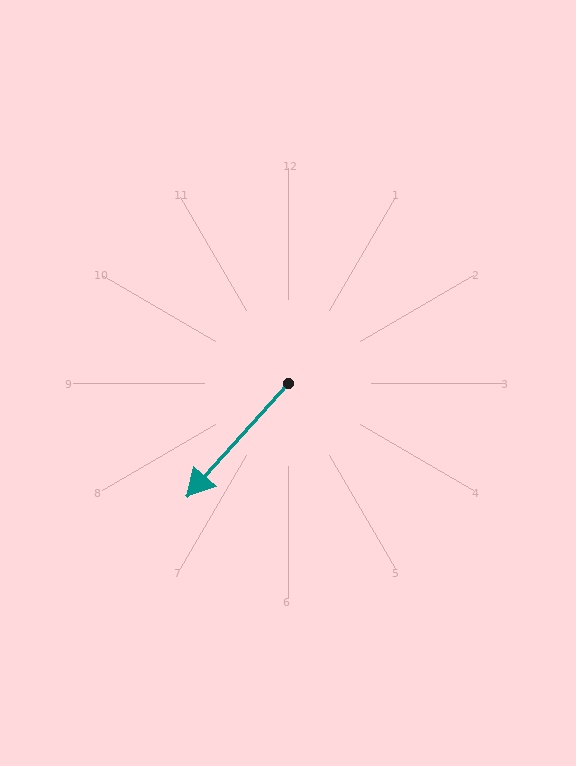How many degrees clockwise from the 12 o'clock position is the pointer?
Approximately 222 degrees.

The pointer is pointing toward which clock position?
Roughly 7 o'clock.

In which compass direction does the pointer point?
Southwest.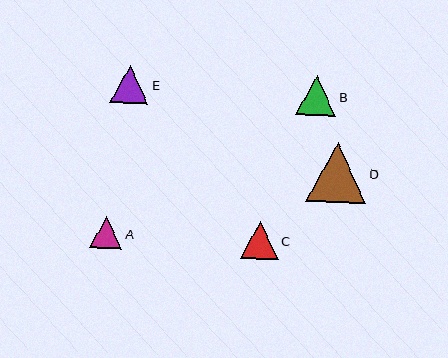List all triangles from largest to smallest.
From largest to smallest: D, B, E, C, A.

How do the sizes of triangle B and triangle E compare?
Triangle B and triangle E are approximately the same size.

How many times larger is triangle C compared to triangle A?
Triangle C is approximately 1.2 times the size of triangle A.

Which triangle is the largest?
Triangle D is the largest with a size of approximately 60 pixels.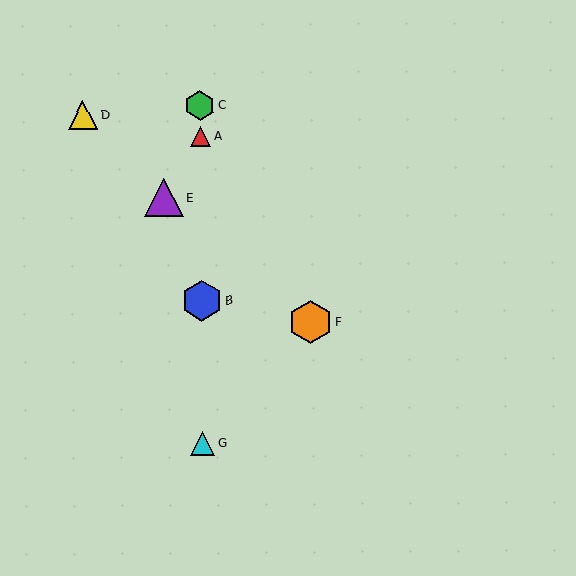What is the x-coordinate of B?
Object B is at x≈202.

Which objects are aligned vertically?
Objects A, B, C, G are aligned vertically.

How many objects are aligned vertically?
4 objects (A, B, C, G) are aligned vertically.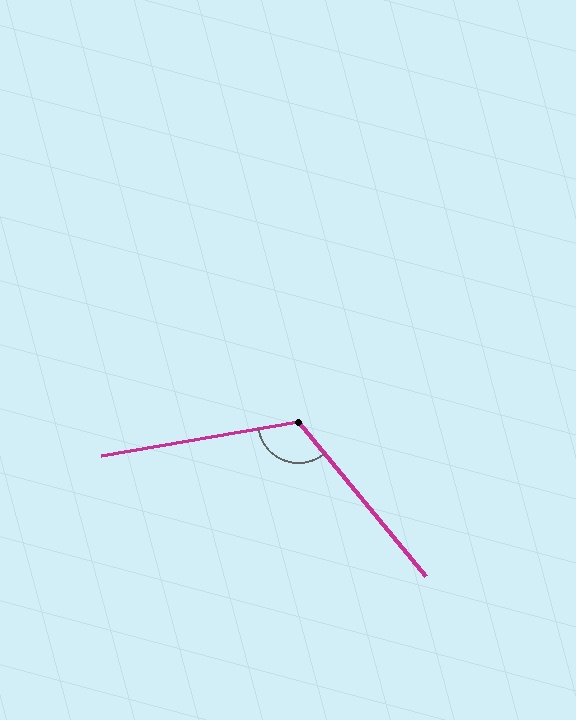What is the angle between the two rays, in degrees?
Approximately 119 degrees.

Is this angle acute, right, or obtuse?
It is obtuse.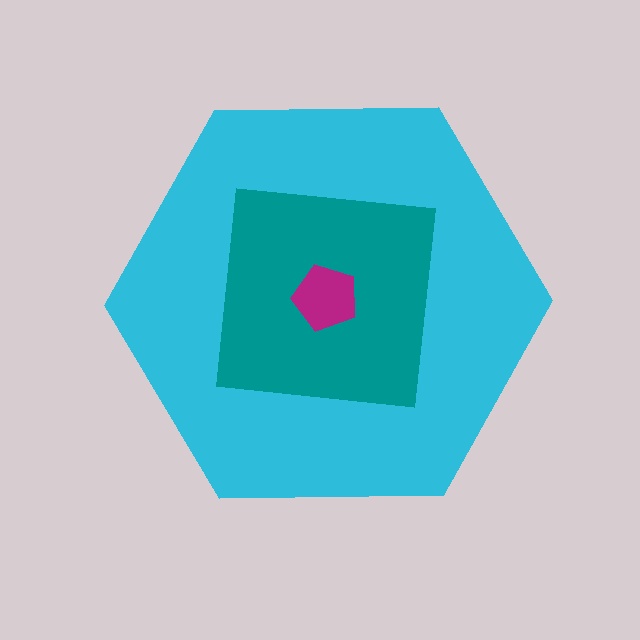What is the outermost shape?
The cyan hexagon.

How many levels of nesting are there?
3.